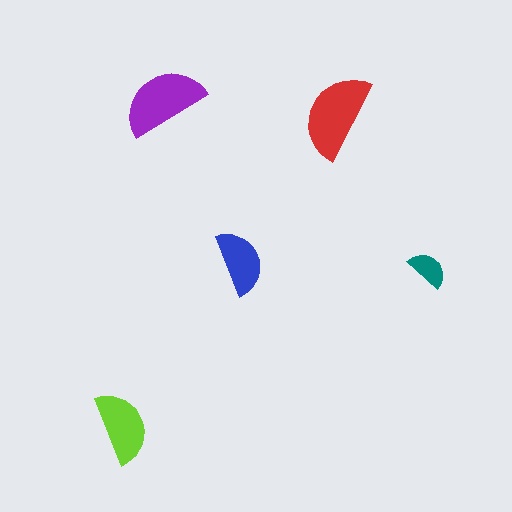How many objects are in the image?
There are 5 objects in the image.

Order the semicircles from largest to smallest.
the red one, the purple one, the lime one, the blue one, the teal one.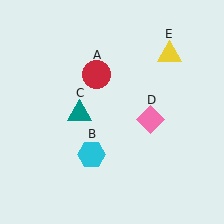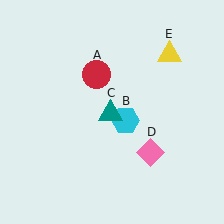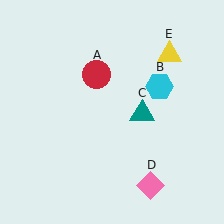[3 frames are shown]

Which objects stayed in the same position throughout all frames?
Red circle (object A) and yellow triangle (object E) remained stationary.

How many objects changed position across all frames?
3 objects changed position: cyan hexagon (object B), teal triangle (object C), pink diamond (object D).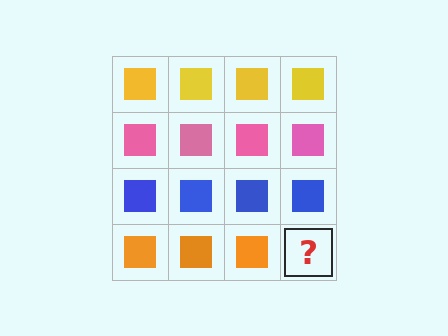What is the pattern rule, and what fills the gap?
The rule is that each row has a consistent color. The gap should be filled with an orange square.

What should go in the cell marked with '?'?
The missing cell should contain an orange square.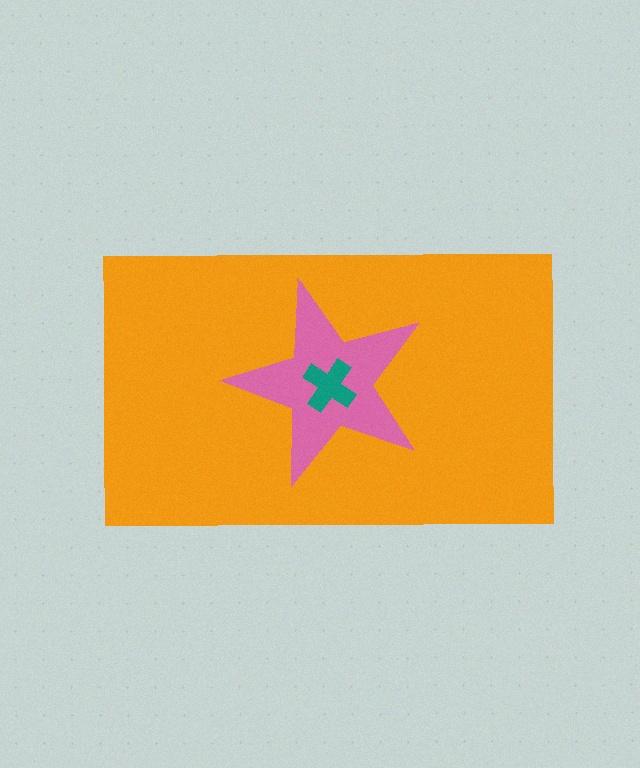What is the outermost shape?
The orange rectangle.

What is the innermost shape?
The teal cross.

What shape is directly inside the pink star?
The teal cross.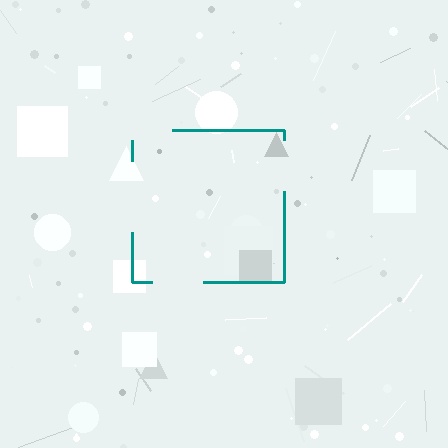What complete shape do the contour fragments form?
The contour fragments form a square.